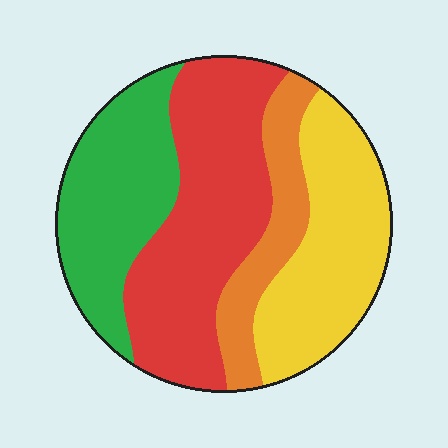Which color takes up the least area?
Orange, at roughly 15%.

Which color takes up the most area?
Red, at roughly 35%.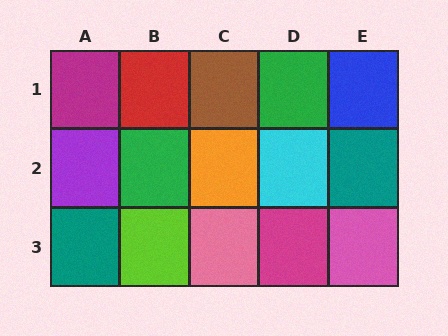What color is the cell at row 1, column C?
Brown.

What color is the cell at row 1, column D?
Green.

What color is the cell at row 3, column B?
Lime.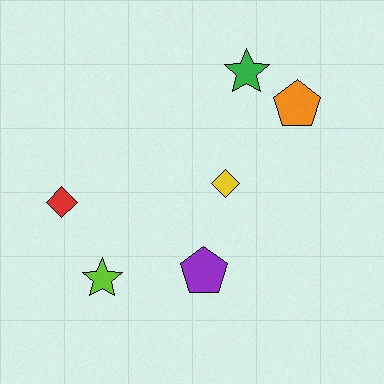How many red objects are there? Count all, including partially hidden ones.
There is 1 red object.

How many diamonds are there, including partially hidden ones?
There are 2 diamonds.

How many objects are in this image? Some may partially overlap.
There are 6 objects.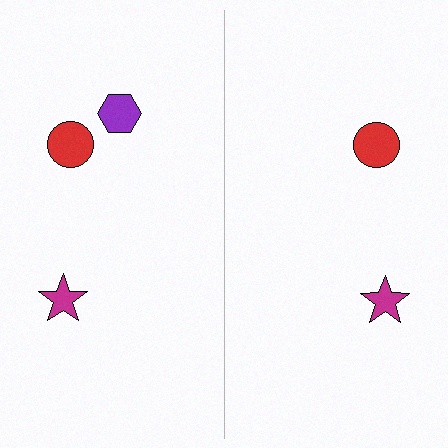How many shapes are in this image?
There are 5 shapes in this image.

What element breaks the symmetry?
A purple hexagon is missing from the right side.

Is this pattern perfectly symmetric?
No, the pattern is not perfectly symmetric. A purple hexagon is missing from the right side.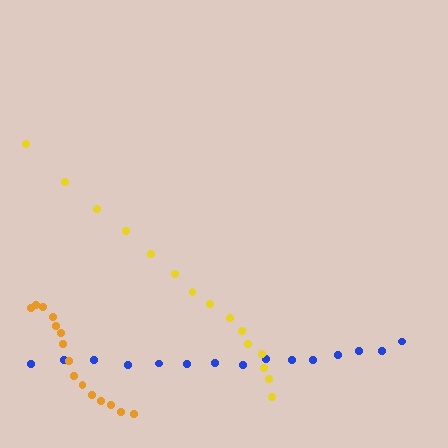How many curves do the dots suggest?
There are 3 distinct paths.